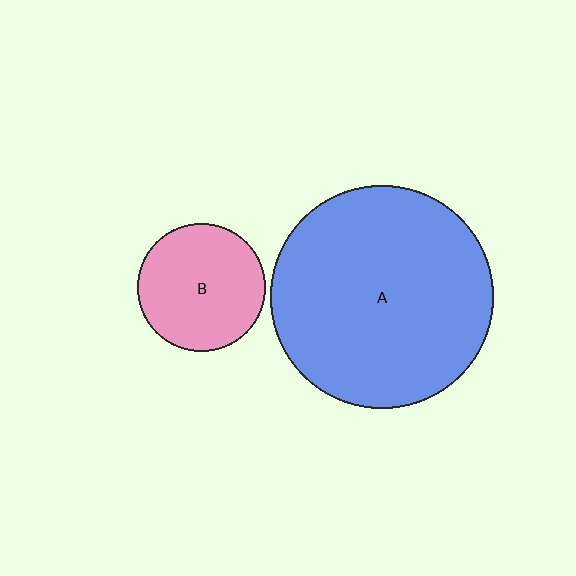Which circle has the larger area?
Circle A (blue).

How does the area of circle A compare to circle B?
Approximately 3.0 times.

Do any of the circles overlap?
No, none of the circles overlap.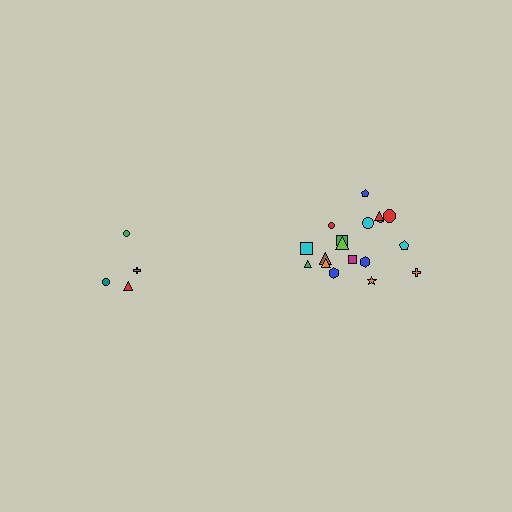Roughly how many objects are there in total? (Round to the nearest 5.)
Roughly 20 objects in total.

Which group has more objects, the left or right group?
The right group.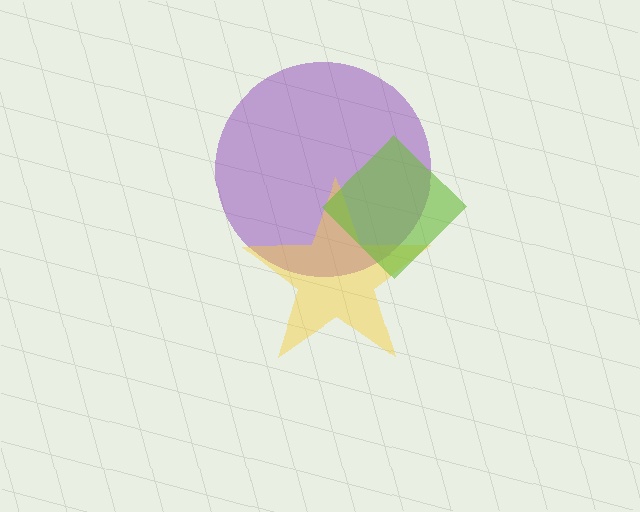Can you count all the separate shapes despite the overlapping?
Yes, there are 3 separate shapes.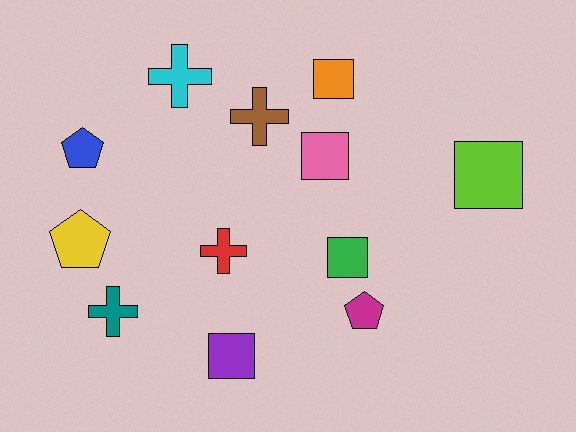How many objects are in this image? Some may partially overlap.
There are 12 objects.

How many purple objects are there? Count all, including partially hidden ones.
There is 1 purple object.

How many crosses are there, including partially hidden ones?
There are 4 crosses.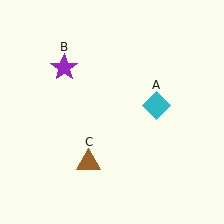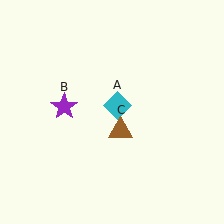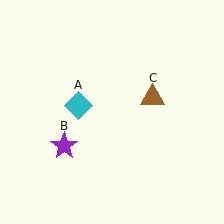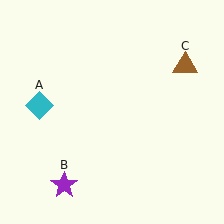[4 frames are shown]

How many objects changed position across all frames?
3 objects changed position: cyan diamond (object A), purple star (object B), brown triangle (object C).